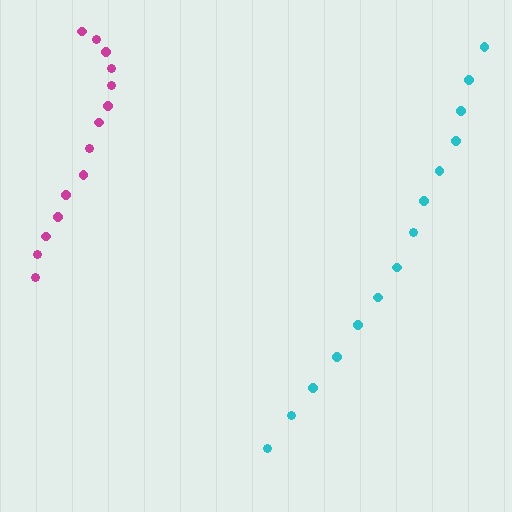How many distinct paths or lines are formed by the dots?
There are 2 distinct paths.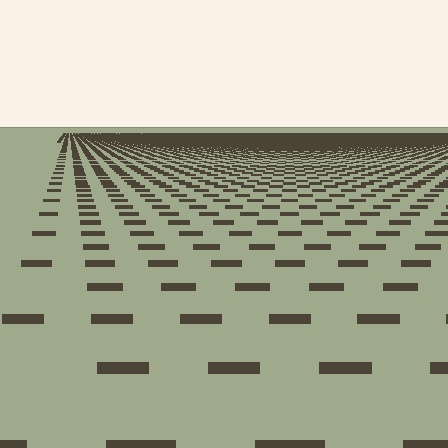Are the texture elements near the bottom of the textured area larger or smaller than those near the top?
Larger. Near the bottom, elements are closer to the viewer and appear at a bigger on-screen size.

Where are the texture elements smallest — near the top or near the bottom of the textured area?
Near the top.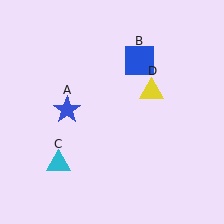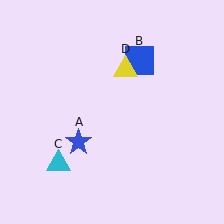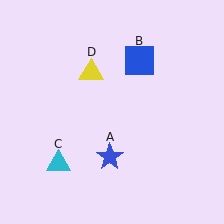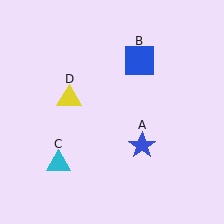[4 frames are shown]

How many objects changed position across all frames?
2 objects changed position: blue star (object A), yellow triangle (object D).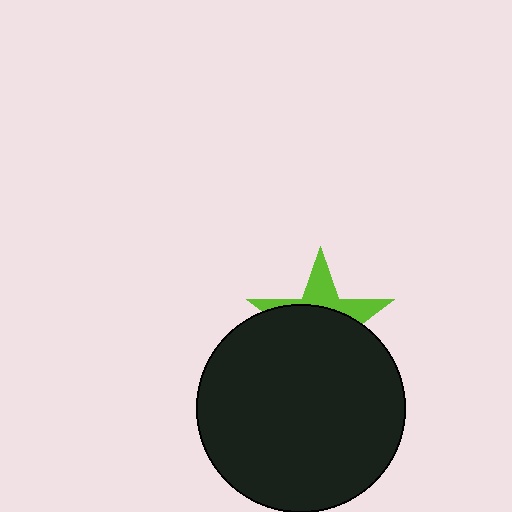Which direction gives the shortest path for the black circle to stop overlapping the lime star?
Moving down gives the shortest separation.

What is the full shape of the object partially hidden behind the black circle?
The partially hidden object is a lime star.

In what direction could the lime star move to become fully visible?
The lime star could move up. That would shift it out from behind the black circle entirely.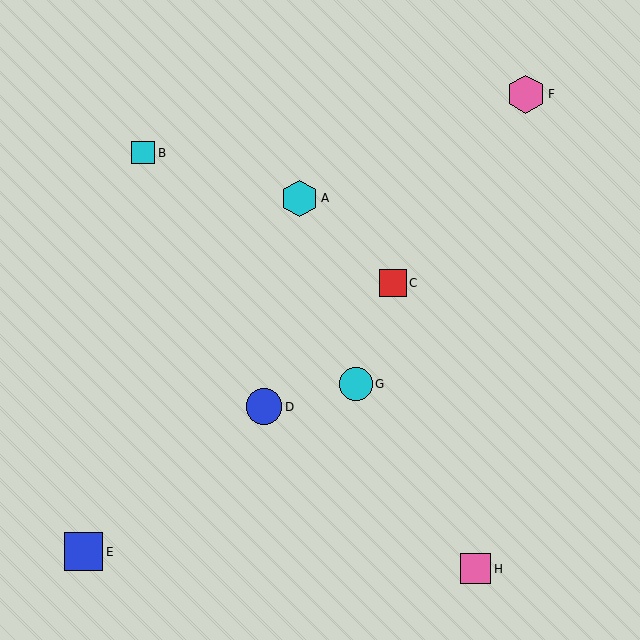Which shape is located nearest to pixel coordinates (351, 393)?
The cyan circle (labeled G) at (356, 384) is nearest to that location.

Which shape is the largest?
The blue square (labeled E) is the largest.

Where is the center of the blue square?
The center of the blue square is at (83, 552).